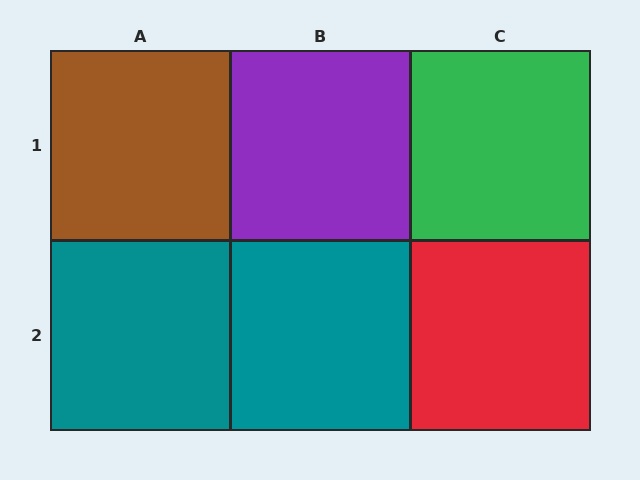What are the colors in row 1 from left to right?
Brown, purple, green.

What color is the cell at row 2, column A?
Teal.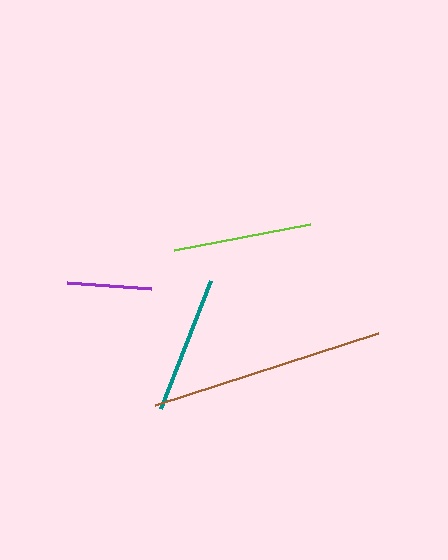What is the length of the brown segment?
The brown segment is approximately 235 pixels long.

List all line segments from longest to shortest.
From longest to shortest: brown, lime, teal, purple.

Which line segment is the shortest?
The purple line is the shortest at approximately 84 pixels.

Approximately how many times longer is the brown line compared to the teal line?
The brown line is approximately 1.7 times the length of the teal line.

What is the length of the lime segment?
The lime segment is approximately 139 pixels long.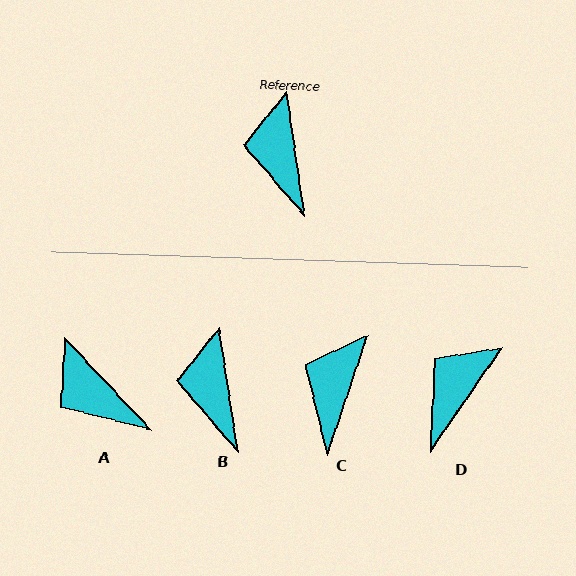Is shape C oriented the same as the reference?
No, it is off by about 27 degrees.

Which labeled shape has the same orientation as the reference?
B.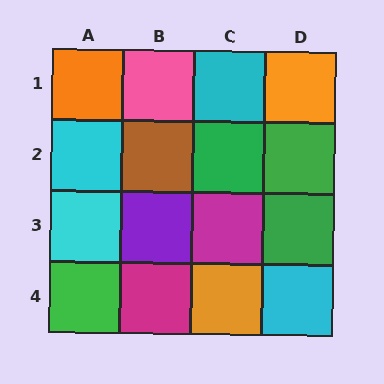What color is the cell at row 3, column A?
Cyan.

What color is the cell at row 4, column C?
Orange.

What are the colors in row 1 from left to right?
Orange, pink, cyan, orange.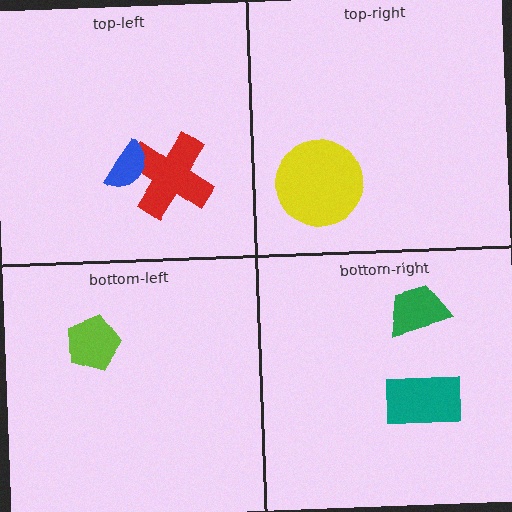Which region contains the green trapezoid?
The bottom-right region.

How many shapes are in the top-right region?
1.